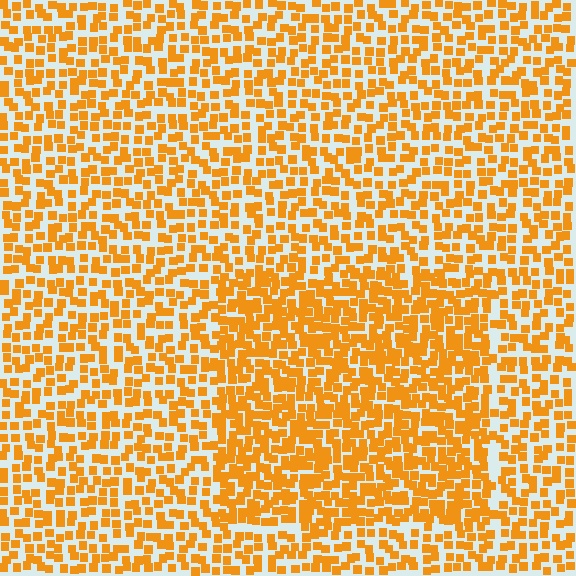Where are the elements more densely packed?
The elements are more densely packed inside the rectangle boundary.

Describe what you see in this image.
The image contains small orange elements arranged at two different densities. A rectangle-shaped region is visible where the elements are more densely packed than the surrounding area.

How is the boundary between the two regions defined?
The boundary is defined by a change in element density (approximately 1.6x ratio). All elements are the same color, size, and shape.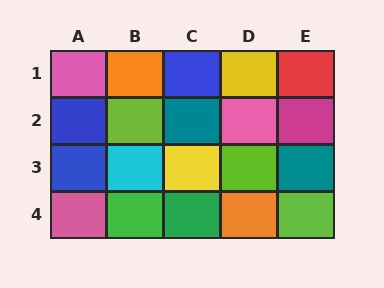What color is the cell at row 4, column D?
Orange.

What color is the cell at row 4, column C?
Green.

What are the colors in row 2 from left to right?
Blue, lime, teal, pink, magenta.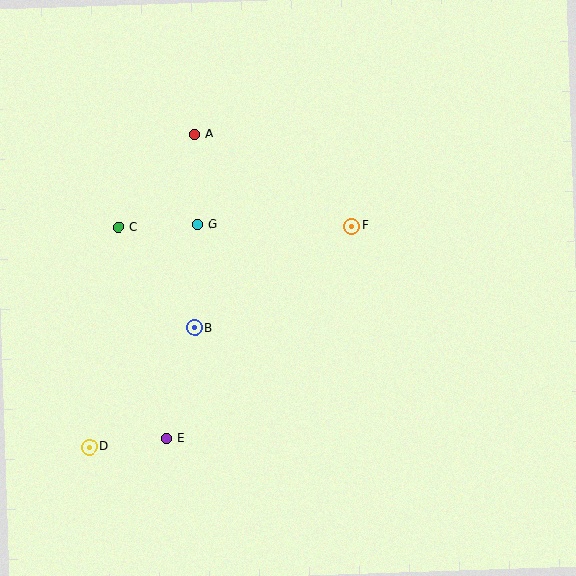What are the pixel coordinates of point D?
Point D is at (89, 447).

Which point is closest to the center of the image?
Point F at (352, 226) is closest to the center.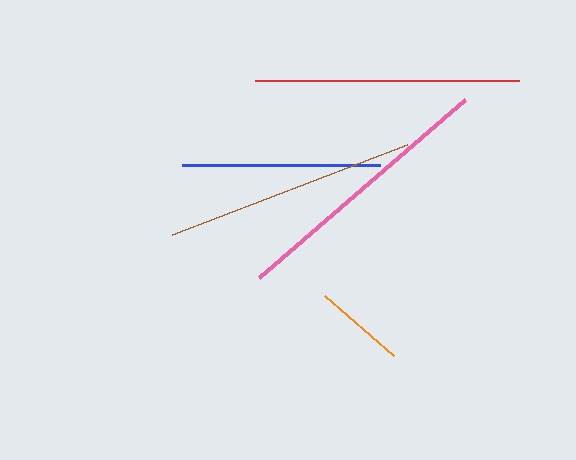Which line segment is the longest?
The pink line is the longest at approximately 272 pixels.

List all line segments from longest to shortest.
From longest to shortest: pink, red, brown, blue, orange.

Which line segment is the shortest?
The orange line is the shortest at approximately 92 pixels.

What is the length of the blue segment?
The blue segment is approximately 198 pixels long.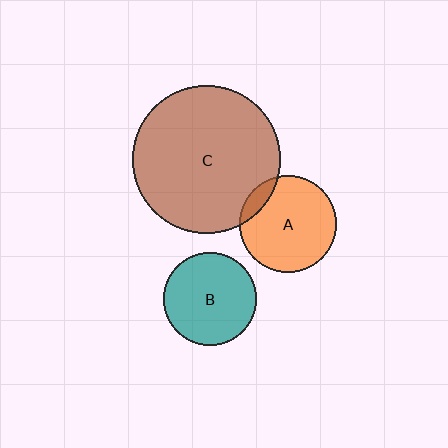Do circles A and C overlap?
Yes.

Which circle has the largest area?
Circle C (brown).